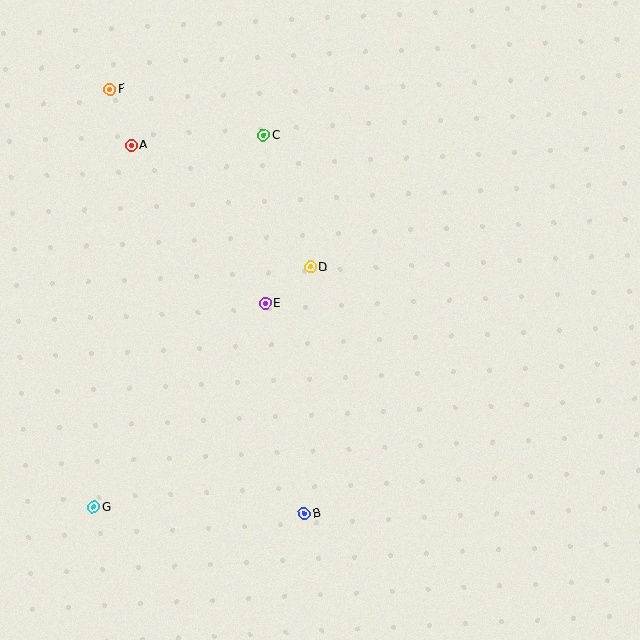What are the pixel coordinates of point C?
Point C is at (263, 135).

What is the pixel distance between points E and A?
The distance between E and A is 207 pixels.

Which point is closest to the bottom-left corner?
Point G is closest to the bottom-left corner.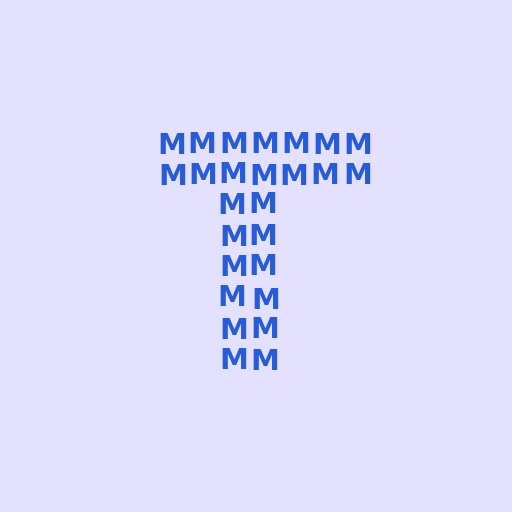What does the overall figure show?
The overall figure shows the letter T.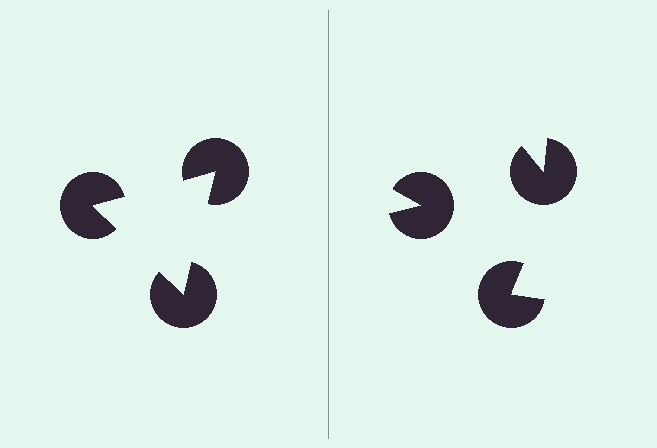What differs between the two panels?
The pac-man discs are positioned identically on both sides; only the wedge orientations differ. On the left they align to a triangle; on the right they are misaligned.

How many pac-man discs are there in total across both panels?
6 — 3 on each side.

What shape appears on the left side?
An illusory triangle.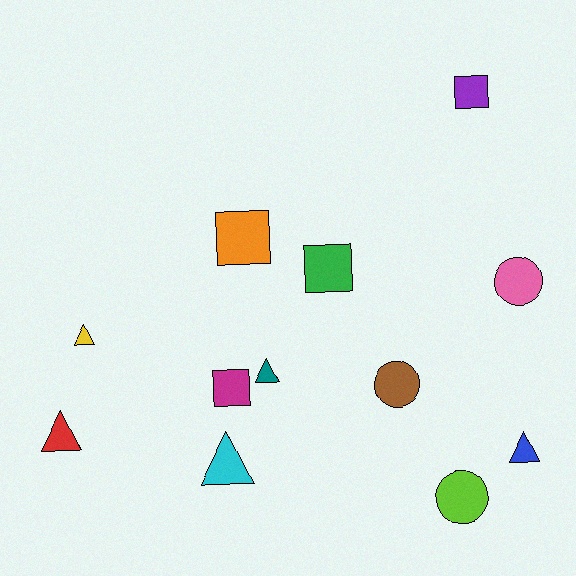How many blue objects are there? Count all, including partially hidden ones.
There is 1 blue object.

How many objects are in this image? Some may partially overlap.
There are 12 objects.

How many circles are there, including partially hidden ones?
There are 3 circles.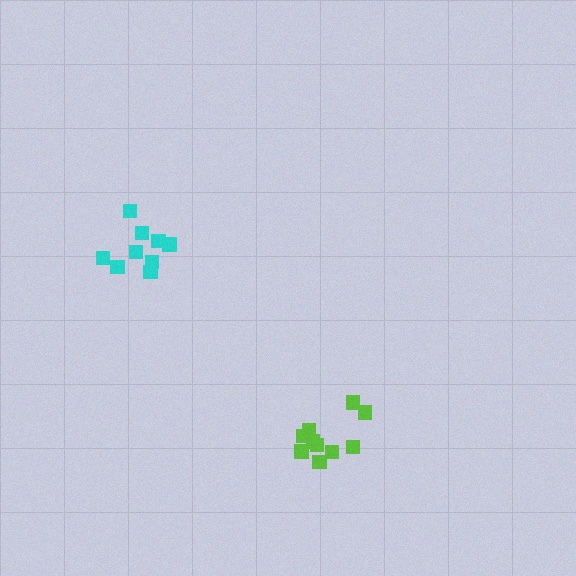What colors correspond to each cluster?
The clusters are colored: lime, cyan.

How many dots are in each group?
Group 1: 10 dots, Group 2: 9 dots (19 total).